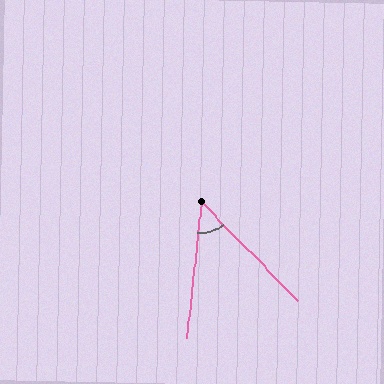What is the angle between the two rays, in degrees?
Approximately 50 degrees.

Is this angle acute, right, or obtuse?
It is acute.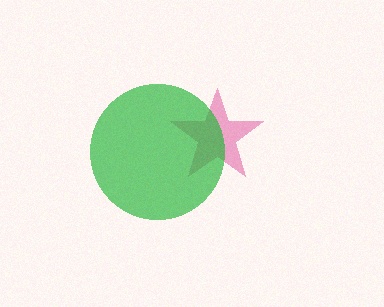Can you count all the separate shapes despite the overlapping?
Yes, there are 2 separate shapes.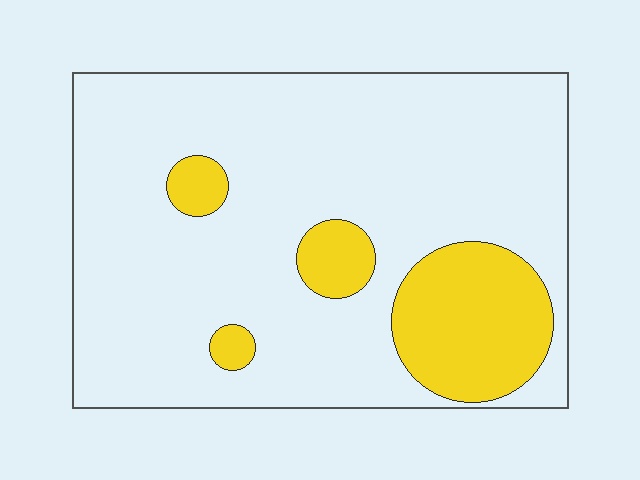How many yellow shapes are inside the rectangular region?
4.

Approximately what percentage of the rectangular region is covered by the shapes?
Approximately 20%.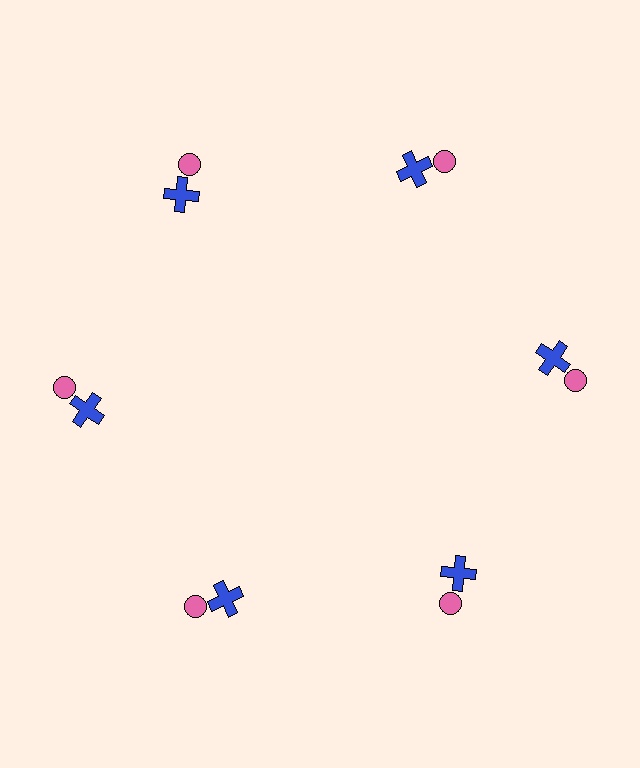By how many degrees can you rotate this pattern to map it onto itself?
The pattern maps onto itself every 60 degrees of rotation.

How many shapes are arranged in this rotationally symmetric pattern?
There are 12 shapes, arranged in 6 groups of 2.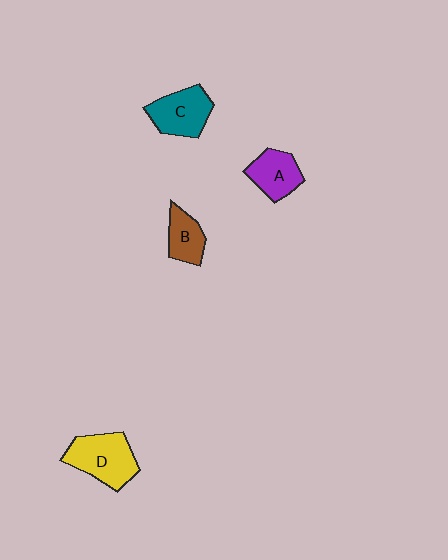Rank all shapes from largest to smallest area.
From largest to smallest: D (yellow), C (teal), A (purple), B (brown).